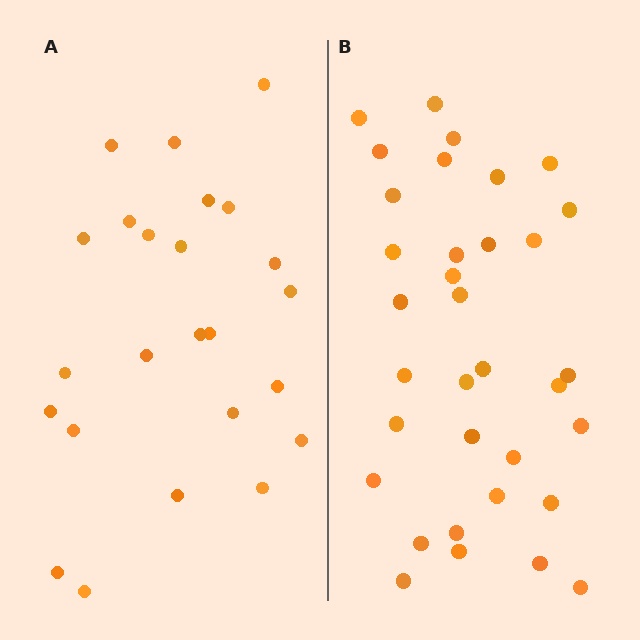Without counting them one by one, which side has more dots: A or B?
Region B (the right region) has more dots.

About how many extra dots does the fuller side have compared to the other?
Region B has roughly 10 or so more dots than region A.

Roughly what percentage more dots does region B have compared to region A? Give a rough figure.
About 40% more.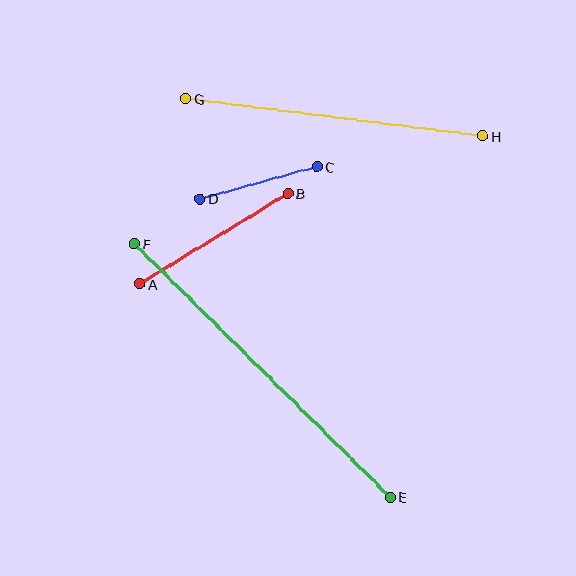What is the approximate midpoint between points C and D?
The midpoint is at approximately (258, 183) pixels.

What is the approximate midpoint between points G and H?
The midpoint is at approximately (334, 117) pixels.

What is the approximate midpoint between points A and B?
The midpoint is at approximately (214, 239) pixels.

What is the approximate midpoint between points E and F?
The midpoint is at approximately (262, 371) pixels.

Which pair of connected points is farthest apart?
Points E and F are farthest apart.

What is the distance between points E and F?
The distance is approximately 360 pixels.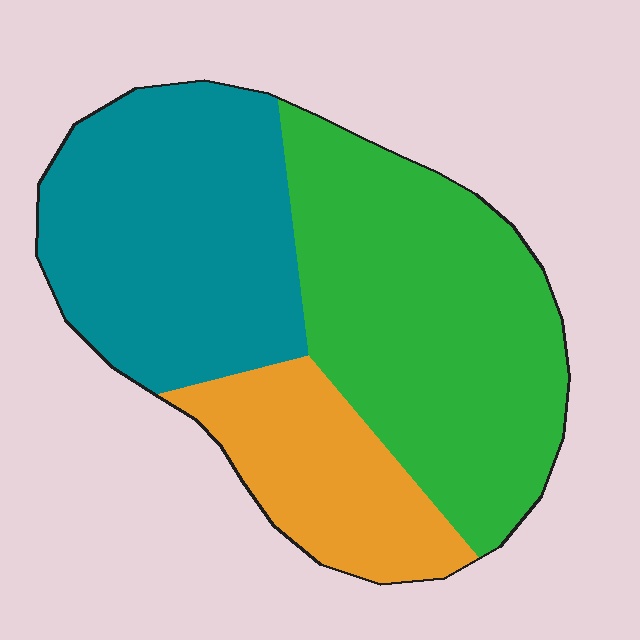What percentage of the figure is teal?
Teal takes up about three eighths (3/8) of the figure.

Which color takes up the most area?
Green, at roughly 45%.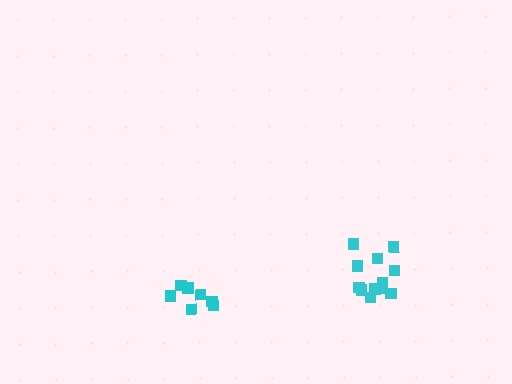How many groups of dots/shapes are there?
There are 2 groups.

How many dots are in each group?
Group 1: 12 dots, Group 2: 7 dots (19 total).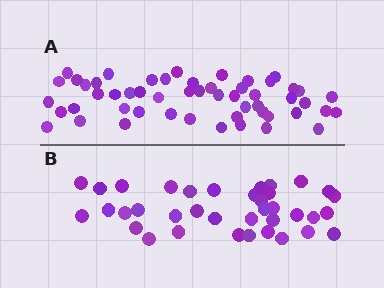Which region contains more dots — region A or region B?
Region A (the top region) has more dots.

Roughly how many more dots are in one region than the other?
Region A has approximately 15 more dots than region B.